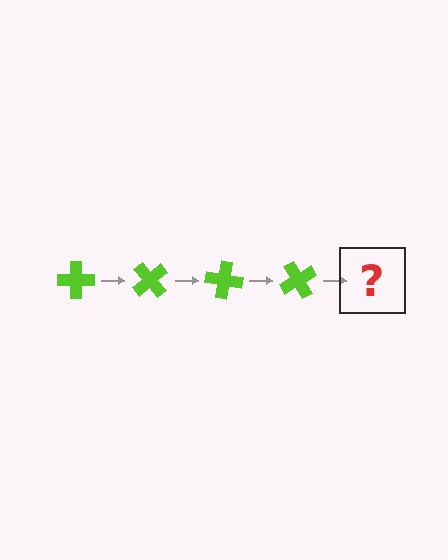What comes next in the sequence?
The next element should be a lime cross rotated 200 degrees.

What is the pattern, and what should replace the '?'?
The pattern is that the cross rotates 50 degrees each step. The '?' should be a lime cross rotated 200 degrees.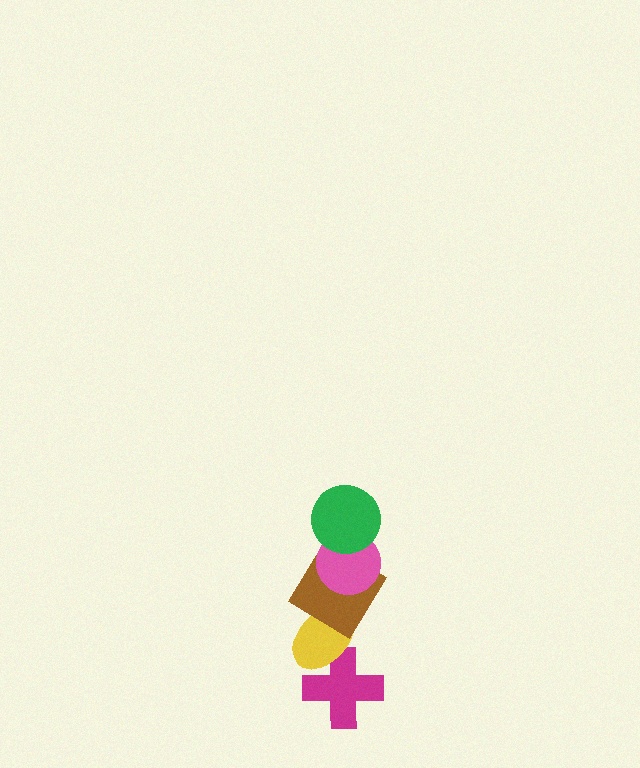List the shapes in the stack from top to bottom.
From top to bottom: the green circle, the pink circle, the brown diamond, the yellow ellipse, the magenta cross.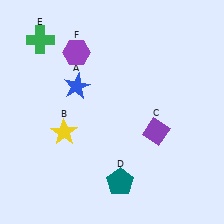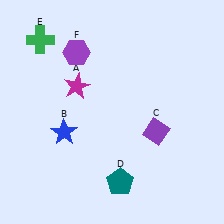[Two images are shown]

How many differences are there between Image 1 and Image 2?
There are 2 differences between the two images.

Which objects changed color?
A changed from blue to magenta. B changed from yellow to blue.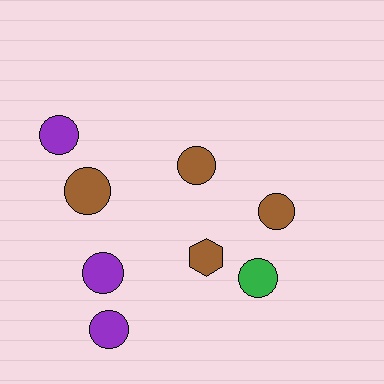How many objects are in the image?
There are 8 objects.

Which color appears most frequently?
Brown, with 4 objects.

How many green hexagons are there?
There are no green hexagons.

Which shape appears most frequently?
Circle, with 7 objects.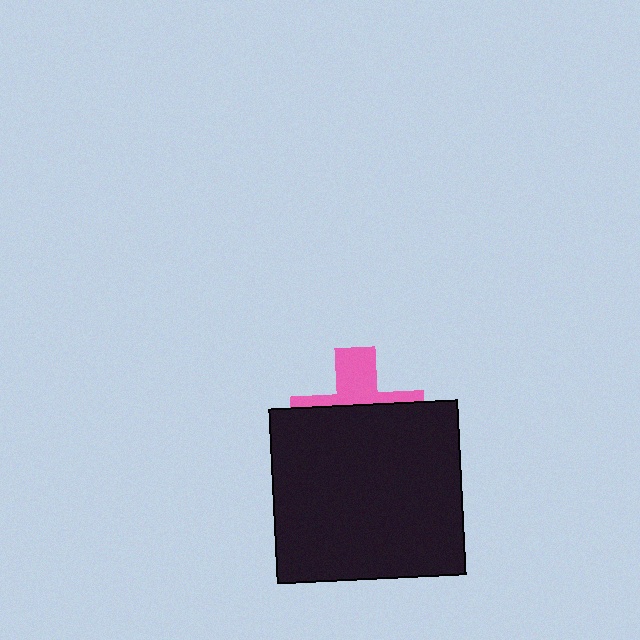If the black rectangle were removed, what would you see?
You would see the complete pink cross.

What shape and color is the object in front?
The object in front is a black rectangle.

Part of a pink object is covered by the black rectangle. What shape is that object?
It is a cross.